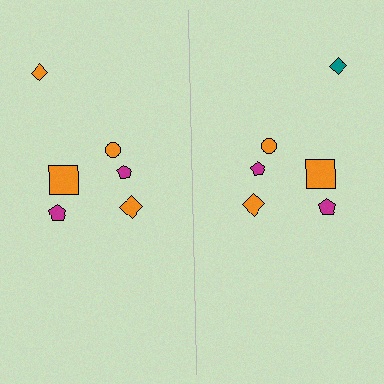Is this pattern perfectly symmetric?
No, the pattern is not perfectly symmetric. The teal diamond on the right side breaks the symmetry — its mirror counterpart is orange.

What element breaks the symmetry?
The teal diamond on the right side breaks the symmetry — its mirror counterpart is orange.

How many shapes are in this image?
There are 12 shapes in this image.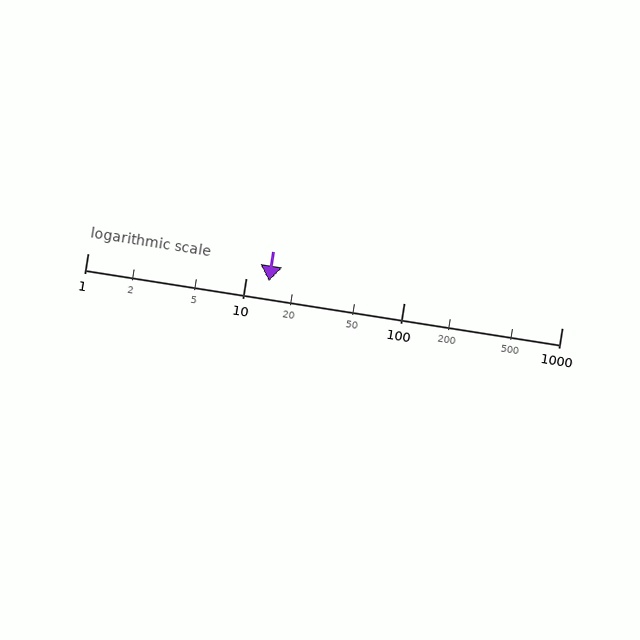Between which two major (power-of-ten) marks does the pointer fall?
The pointer is between 10 and 100.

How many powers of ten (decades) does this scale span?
The scale spans 3 decades, from 1 to 1000.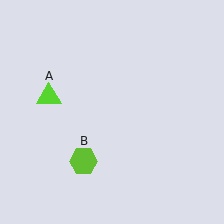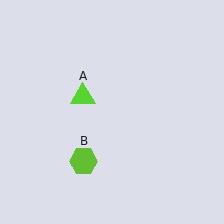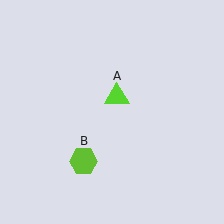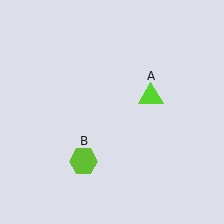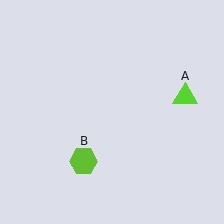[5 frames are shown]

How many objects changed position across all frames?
1 object changed position: lime triangle (object A).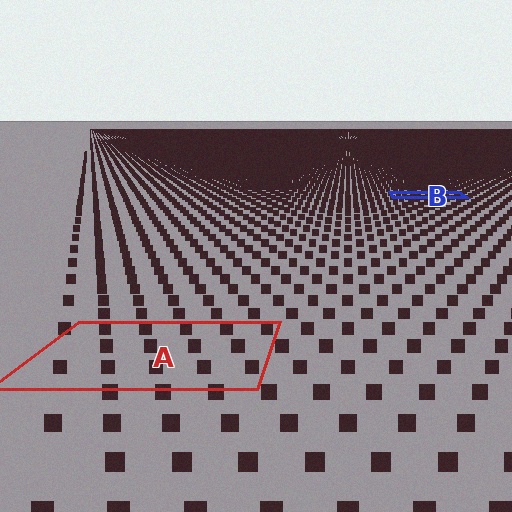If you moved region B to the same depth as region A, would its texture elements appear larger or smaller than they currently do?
They would appear larger. At a closer depth, the same texture elements are projected at a bigger on-screen size.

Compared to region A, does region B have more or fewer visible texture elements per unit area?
Region B has more texture elements per unit area — they are packed more densely because it is farther away.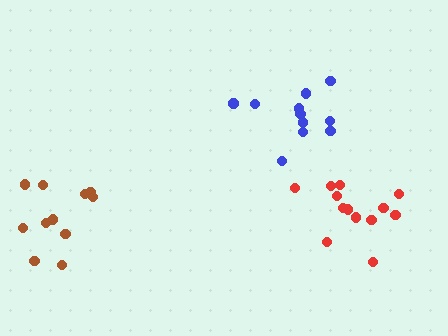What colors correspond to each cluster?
The clusters are colored: blue, brown, red.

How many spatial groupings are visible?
There are 3 spatial groupings.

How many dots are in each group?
Group 1: 11 dots, Group 2: 11 dots, Group 3: 13 dots (35 total).